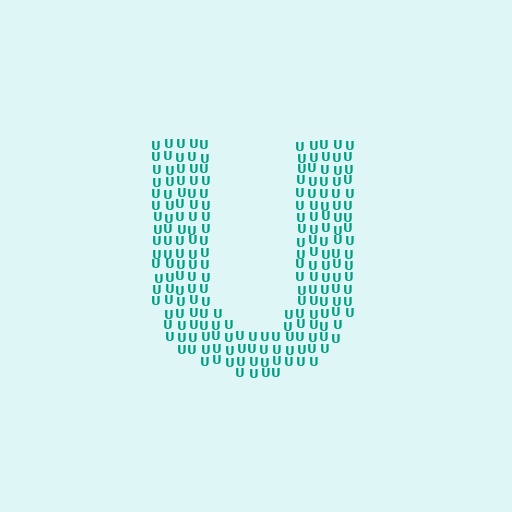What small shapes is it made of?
It is made of small letter U's.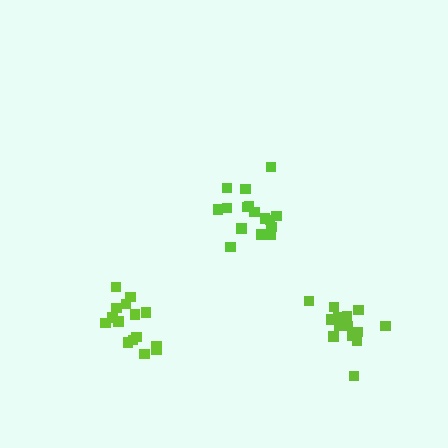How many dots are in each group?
Group 1: 16 dots, Group 2: 14 dots, Group 3: 15 dots (45 total).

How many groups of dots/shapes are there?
There are 3 groups.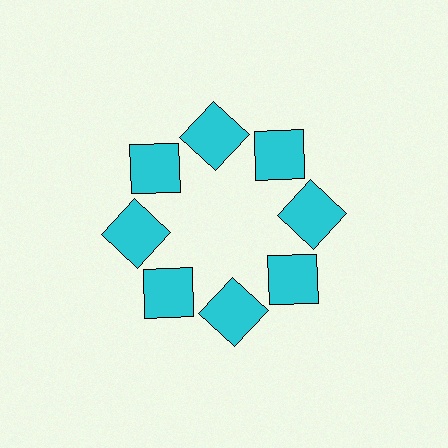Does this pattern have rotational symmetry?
Yes, this pattern has 8-fold rotational symmetry. It looks the same after rotating 45 degrees around the center.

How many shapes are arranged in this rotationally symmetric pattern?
There are 8 shapes, arranged in 8 groups of 1.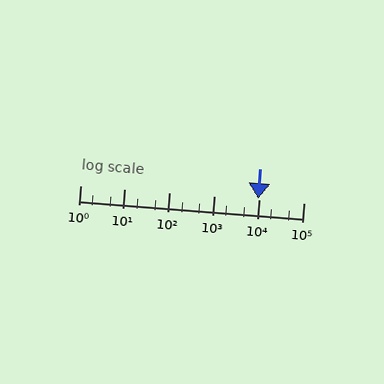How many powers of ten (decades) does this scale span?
The scale spans 5 decades, from 1 to 100000.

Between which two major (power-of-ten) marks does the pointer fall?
The pointer is between 1000 and 10000.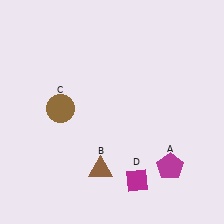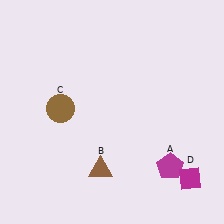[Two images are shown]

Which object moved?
The magenta diamond (D) moved right.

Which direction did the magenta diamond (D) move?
The magenta diamond (D) moved right.